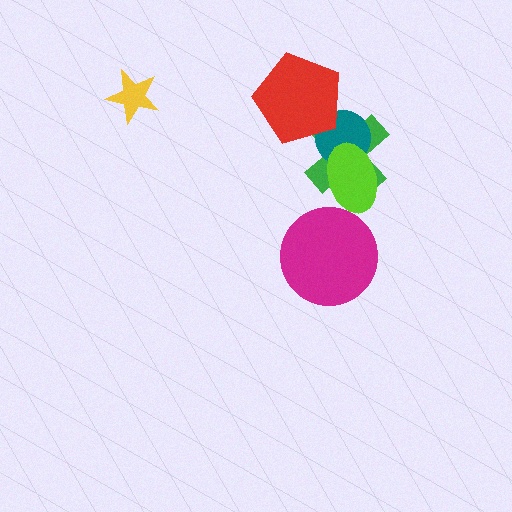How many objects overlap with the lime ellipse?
2 objects overlap with the lime ellipse.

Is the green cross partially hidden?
Yes, it is partially covered by another shape.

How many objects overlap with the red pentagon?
2 objects overlap with the red pentagon.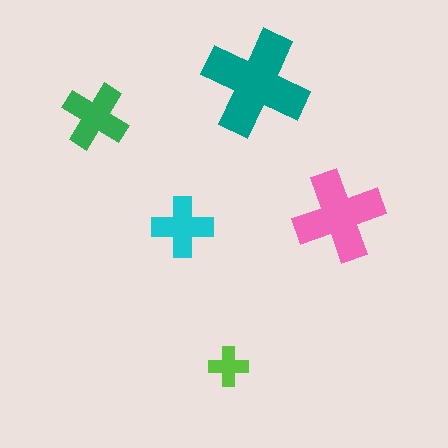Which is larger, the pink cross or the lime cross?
The pink one.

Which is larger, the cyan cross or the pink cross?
The pink one.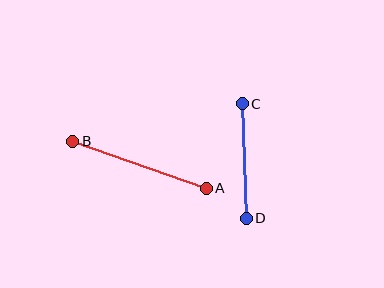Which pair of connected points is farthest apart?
Points A and B are farthest apart.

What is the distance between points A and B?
The distance is approximately 142 pixels.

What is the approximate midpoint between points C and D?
The midpoint is at approximately (244, 161) pixels.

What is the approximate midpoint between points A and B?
The midpoint is at approximately (140, 165) pixels.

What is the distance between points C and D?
The distance is approximately 115 pixels.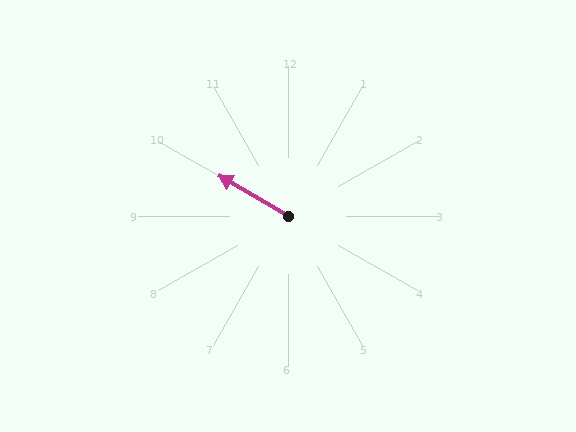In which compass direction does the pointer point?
Northwest.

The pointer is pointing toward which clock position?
Roughly 10 o'clock.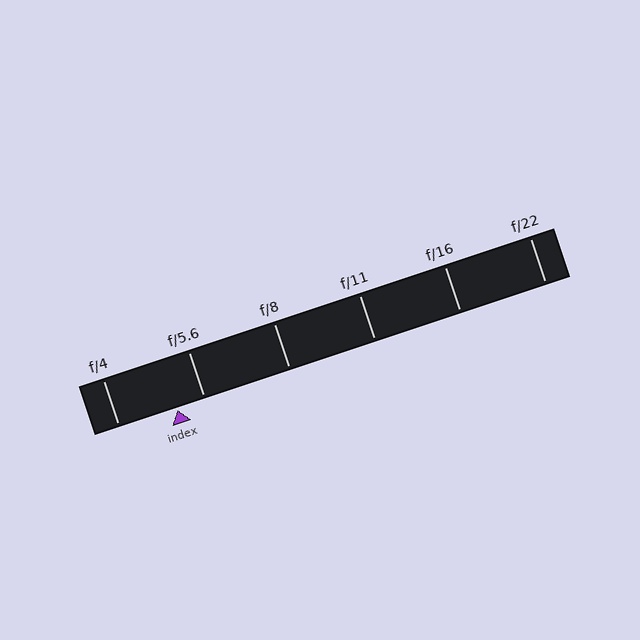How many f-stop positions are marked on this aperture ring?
There are 6 f-stop positions marked.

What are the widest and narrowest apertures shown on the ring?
The widest aperture shown is f/4 and the narrowest is f/22.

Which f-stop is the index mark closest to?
The index mark is closest to f/5.6.